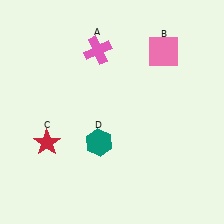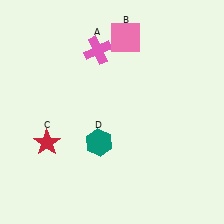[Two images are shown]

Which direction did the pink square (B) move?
The pink square (B) moved left.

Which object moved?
The pink square (B) moved left.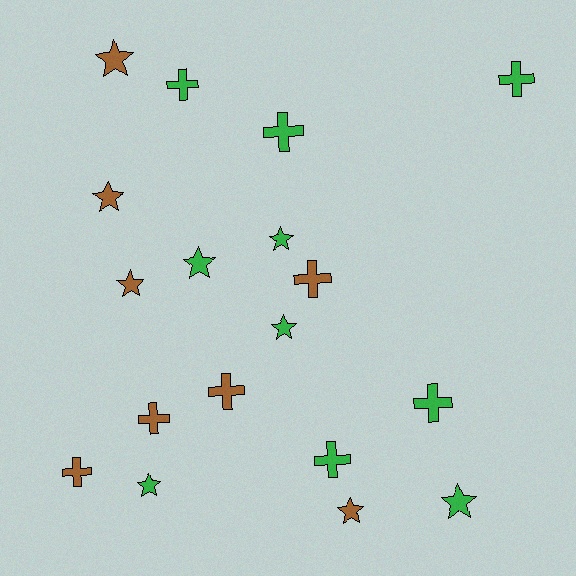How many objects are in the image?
There are 18 objects.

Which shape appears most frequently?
Cross, with 9 objects.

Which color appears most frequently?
Green, with 10 objects.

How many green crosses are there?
There are 5 green crosses.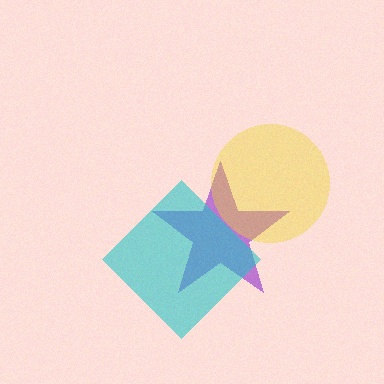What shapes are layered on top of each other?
The layered shapes are: a purple star, a cyan diamond, a yellow circle.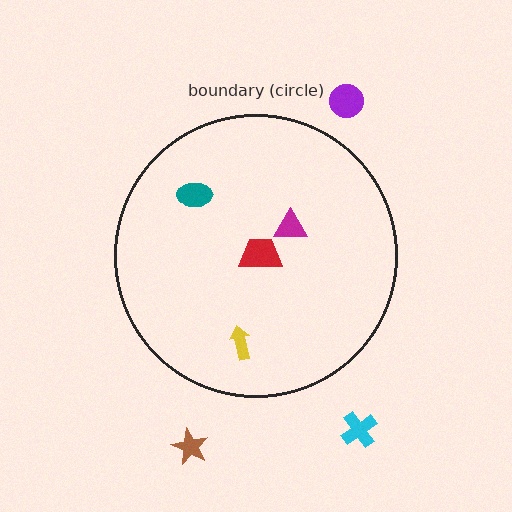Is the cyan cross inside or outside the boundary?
Outside.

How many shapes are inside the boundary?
4 inside, 3 outside.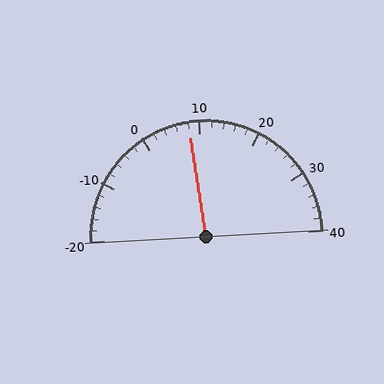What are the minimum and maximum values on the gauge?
The gauge ranges from -20 to 40.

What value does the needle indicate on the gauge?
The needle indicates approximately 8.